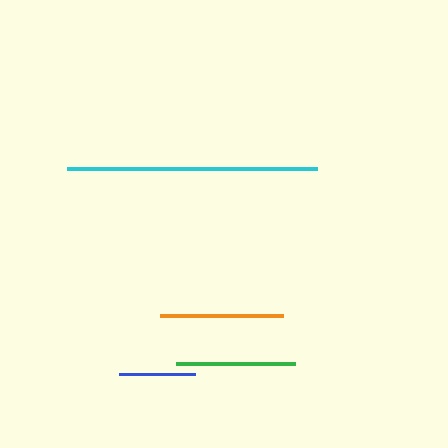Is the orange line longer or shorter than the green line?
The orange line is longer than the green line.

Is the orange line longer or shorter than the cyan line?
The cyan line is longer than the orange line.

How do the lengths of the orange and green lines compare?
The orange and green lines are approximately the same length.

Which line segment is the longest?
The cyan line is the longest at approximately 250 pixels.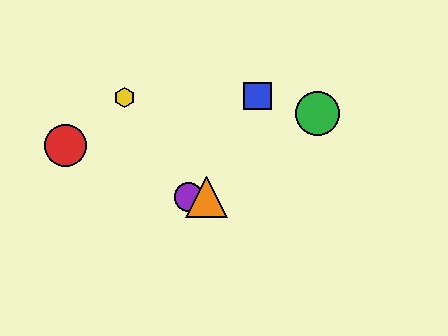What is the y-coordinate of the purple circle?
The purple circle is at y≈197.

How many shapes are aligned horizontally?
2 shapes (the purple circle, the orange triangle) are aligned horizontally.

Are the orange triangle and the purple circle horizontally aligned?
Yes, both are at y≈197.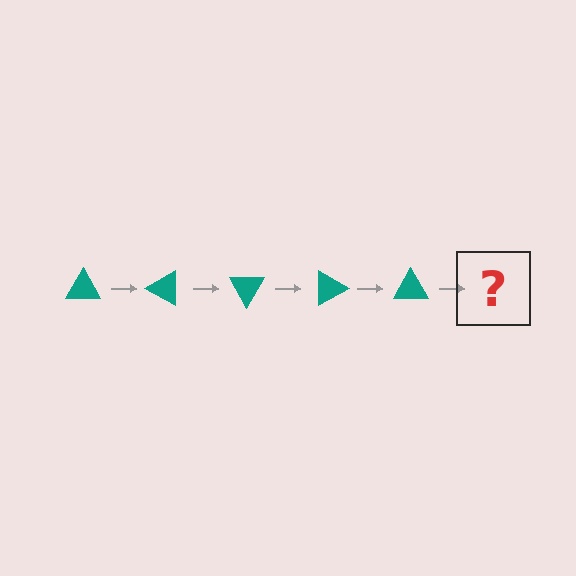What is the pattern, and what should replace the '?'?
The pattern is that the triangle rotates 30 degrees each step. The '?' should be a teal triangle rotated 150 degrees.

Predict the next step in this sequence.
The next step is a teal triangle rotated 150 degrees.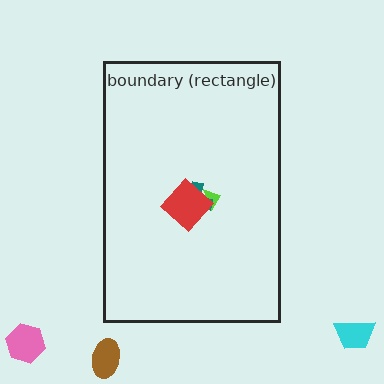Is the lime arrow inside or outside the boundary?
Inside.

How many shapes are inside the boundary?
3 inside, 3 outside.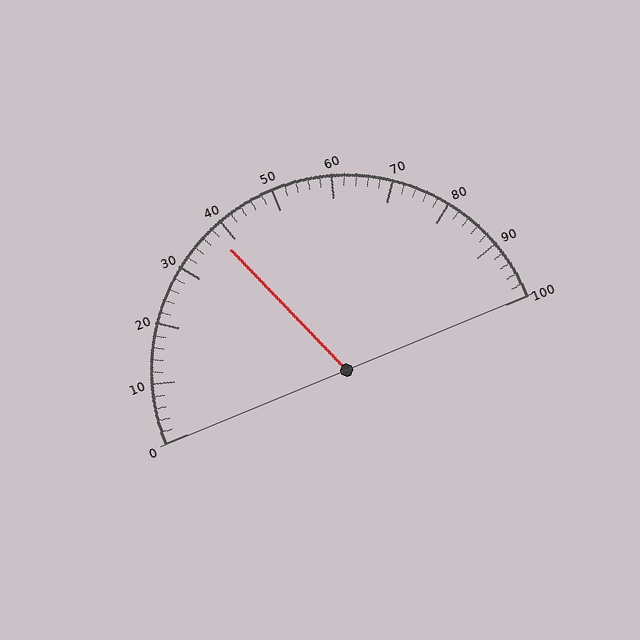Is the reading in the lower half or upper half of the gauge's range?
The reading is in the lower half of the range (0 to 100).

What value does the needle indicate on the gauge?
The needle indicates approximately 38.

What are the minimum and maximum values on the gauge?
The gauge ranges from 0 to 100.